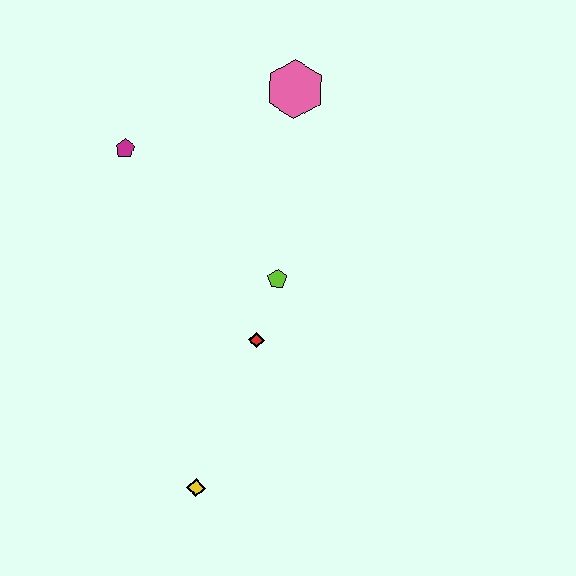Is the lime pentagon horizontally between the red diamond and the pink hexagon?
Yes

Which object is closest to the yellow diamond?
The red diamond is closest to the yellow diamond.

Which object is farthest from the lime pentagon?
The yellow diamond is farthest from the lime pentagon.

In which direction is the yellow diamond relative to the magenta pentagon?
The yellow diamond is below the magenta pentagon.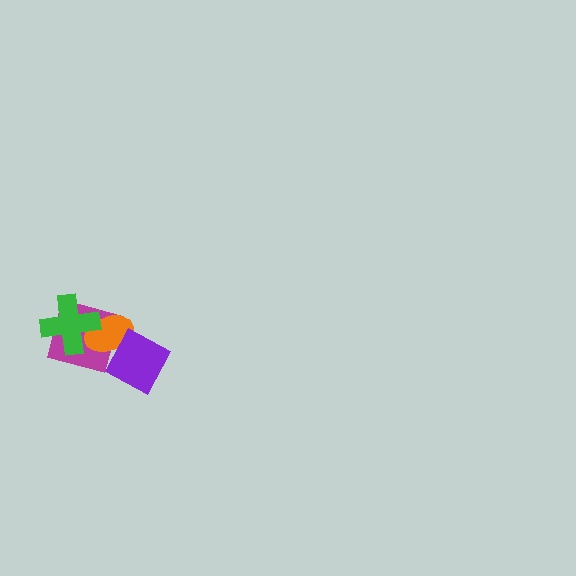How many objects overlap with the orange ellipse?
3 objects overlap with the orange ellipse.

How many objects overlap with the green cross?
2 objects overlap with the green cross.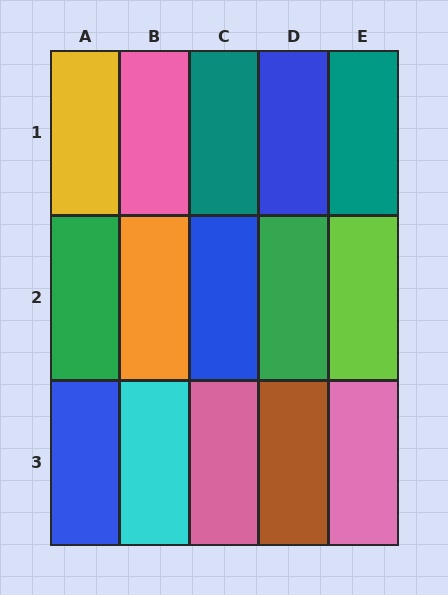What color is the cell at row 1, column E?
Teal.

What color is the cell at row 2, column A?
Green.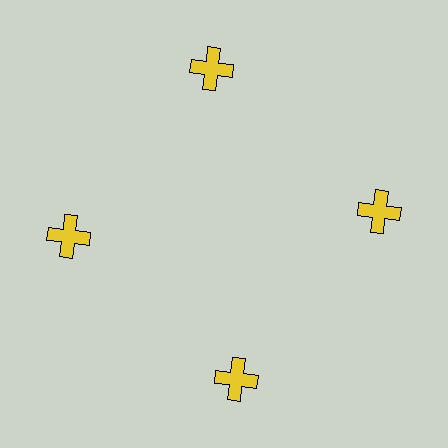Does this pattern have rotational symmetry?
Yes, this pattern has 4-fold rotational symmetry. It looks the same after rotating 90 degrees around the center.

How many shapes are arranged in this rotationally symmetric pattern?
There are 4 shapes, arranged in 4 groups of 1.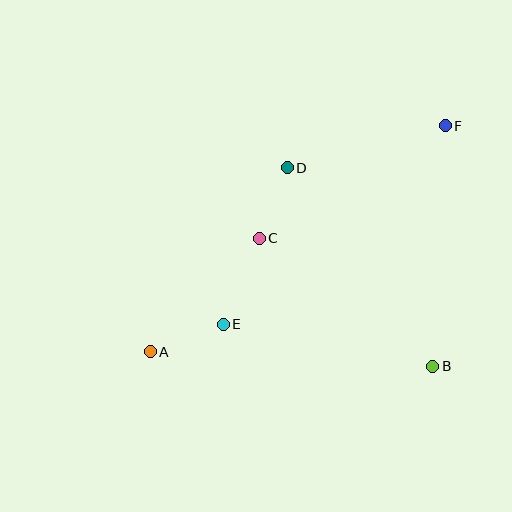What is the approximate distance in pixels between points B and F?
The distance between B and F is approximately 240 pixels.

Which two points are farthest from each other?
Points A and F are farthest from each other.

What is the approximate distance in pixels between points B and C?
The distance between B and C is approximately 215 pixels.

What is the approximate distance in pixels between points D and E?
The distance between D and E is approximately 169 pixels.